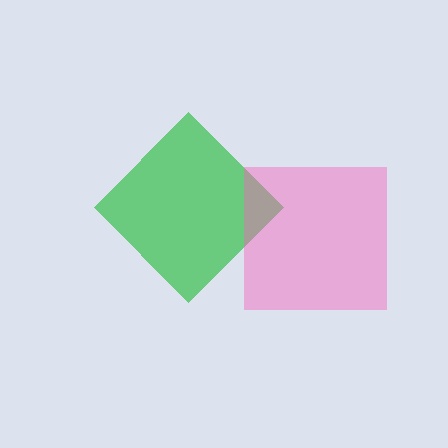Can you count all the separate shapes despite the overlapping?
Yes, there are 2 separate shapes.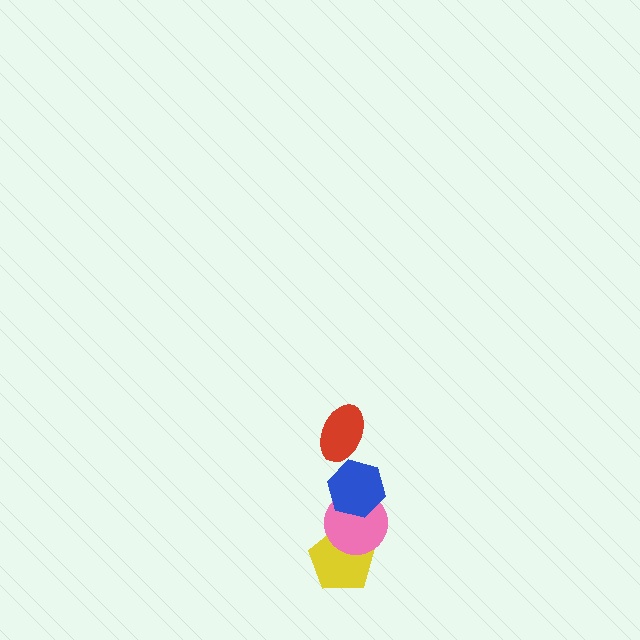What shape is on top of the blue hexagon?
The red ellipse is on top of the blue hexagon.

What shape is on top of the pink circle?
The blue hexagon is on top of the pink circle.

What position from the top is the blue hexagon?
The blue hexagon is 2nd from the top.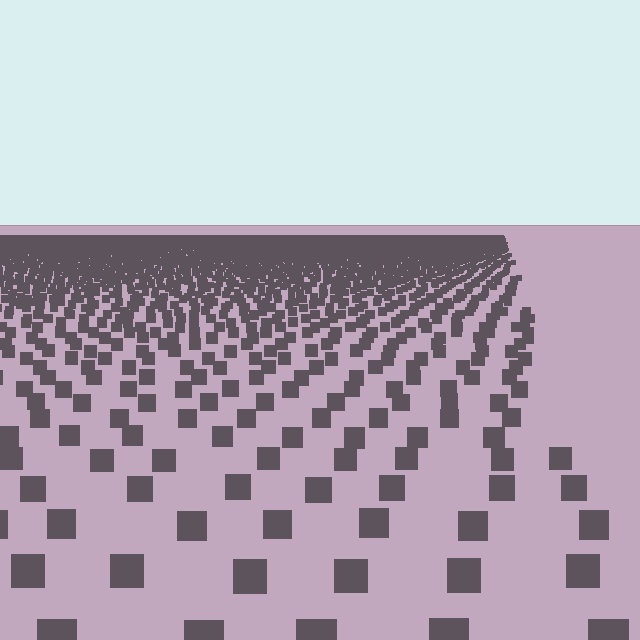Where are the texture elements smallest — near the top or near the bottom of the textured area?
Near the top.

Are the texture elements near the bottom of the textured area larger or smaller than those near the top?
Larger. Near the bottom, elements are closer to the viewer and appear at a bigger on-screen size.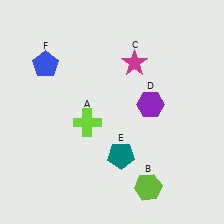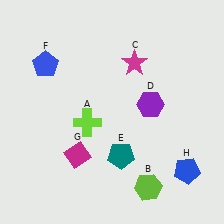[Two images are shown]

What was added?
A magenta diamond (G), a blue pentagon (H) were added in Image 2.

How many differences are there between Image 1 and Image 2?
There are 2 differences between the two images.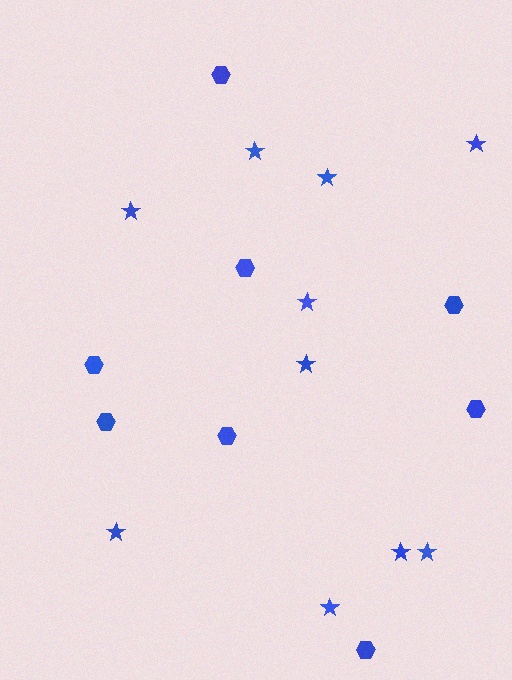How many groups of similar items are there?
There are 2 groups: one group of hexagons (8) and one group of stars (10).